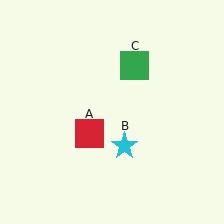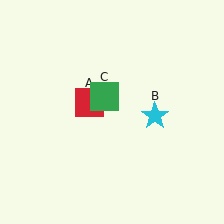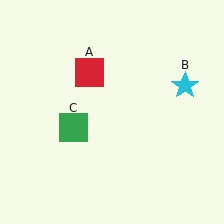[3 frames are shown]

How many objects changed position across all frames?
3 objects changed position: red square (object A), cyan star (object B), green square (object C).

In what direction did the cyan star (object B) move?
The cyan star (object B) moved up and to the right.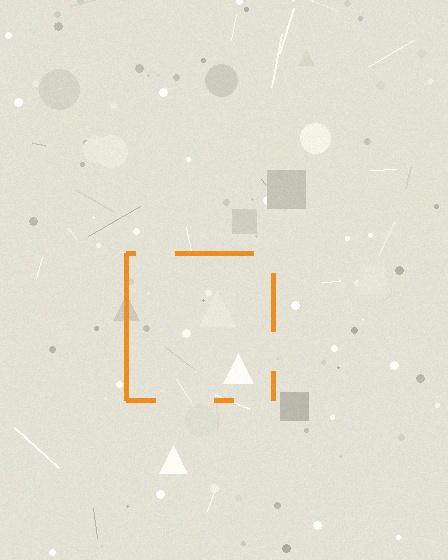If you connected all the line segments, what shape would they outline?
They would outline a square.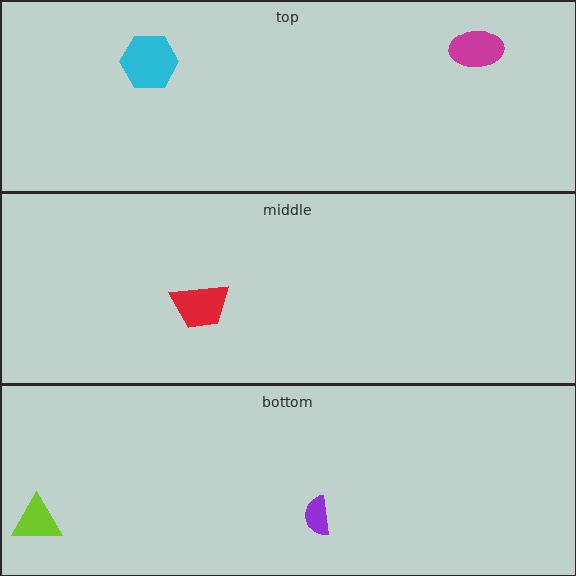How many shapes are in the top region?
2.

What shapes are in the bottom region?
The lime triangle, the purple semicircle.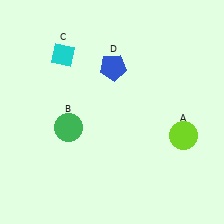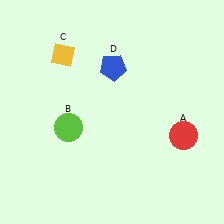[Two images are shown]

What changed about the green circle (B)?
In Image 1, B is green. In Image 2, it changed to lime.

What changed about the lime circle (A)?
In Image 1, A is lime. In Image 2, it changed to red.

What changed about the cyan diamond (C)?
In Image 1, C is cyan. In Image 2, it changed to yellow.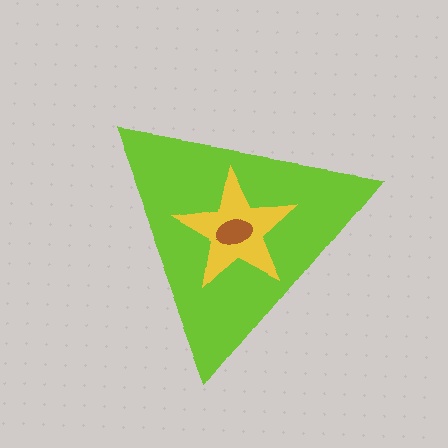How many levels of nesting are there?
3.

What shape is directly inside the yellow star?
The brown ellipse.